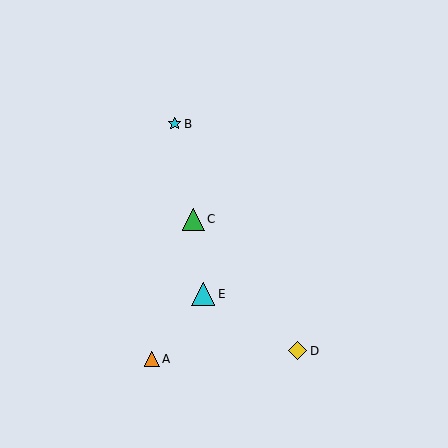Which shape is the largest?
The cyan triangle (labeled E) is the largest.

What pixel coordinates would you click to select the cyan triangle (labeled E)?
Click at (203, 294) to select the cyan triangle E.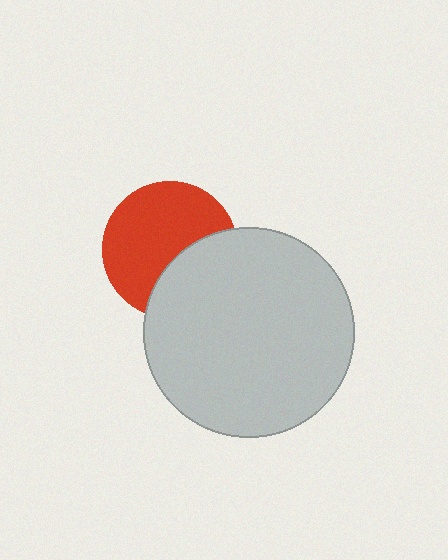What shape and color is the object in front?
The object in front is a light gray circle.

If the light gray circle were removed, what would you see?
You would see the complete red circle.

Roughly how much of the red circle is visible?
About half of it is visible (roughly 65%).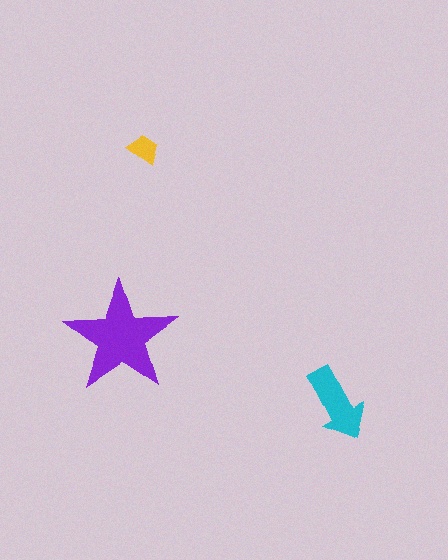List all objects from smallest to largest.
The yellow trapezoid, the cyan arrow, the purple star.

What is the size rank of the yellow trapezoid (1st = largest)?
3rd.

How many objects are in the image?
There are 3 objects in the image.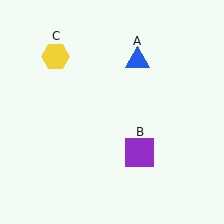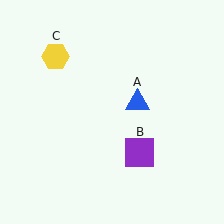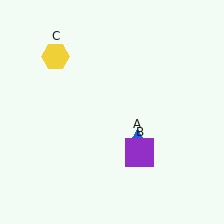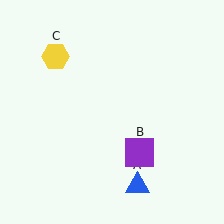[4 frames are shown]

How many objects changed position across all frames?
1 object changed position: blue triangle (object A).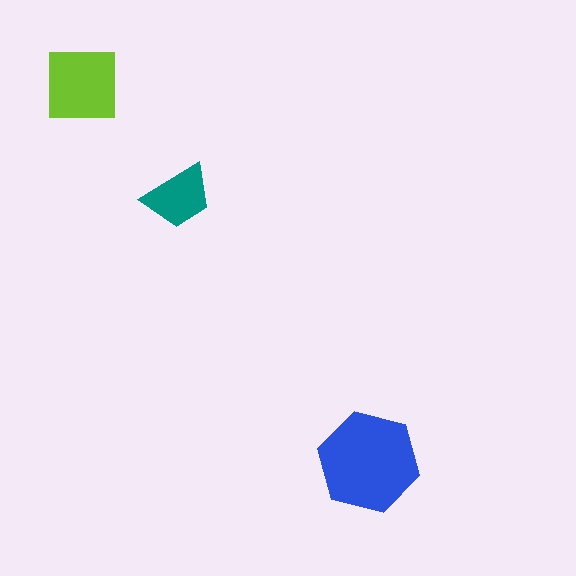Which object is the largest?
The blue hexagon.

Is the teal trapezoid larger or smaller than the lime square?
Smaller.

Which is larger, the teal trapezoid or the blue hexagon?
The blue hexagon.